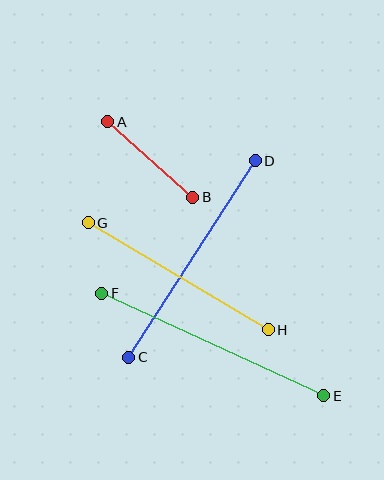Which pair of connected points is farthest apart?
Points E and F are farthest apart.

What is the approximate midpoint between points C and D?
The midpoint is at approximately (192, 259) pixels.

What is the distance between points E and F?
The distance is approximately 244 pixels.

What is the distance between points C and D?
The distance is approximately 234 pixels.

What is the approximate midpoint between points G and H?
The midpoint is at approximately (178, 276) pixels.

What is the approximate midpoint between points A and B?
The midpoint is at approximately (150, 159) pixels.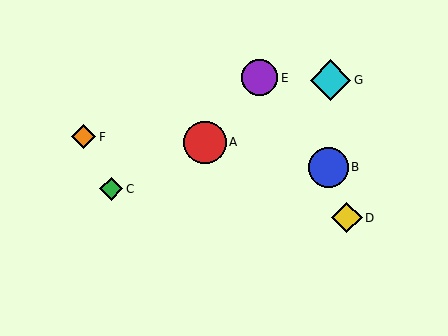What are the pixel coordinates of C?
Object C is at (111, 189).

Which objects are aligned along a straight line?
Objects A, C, G are aligned along a straight line.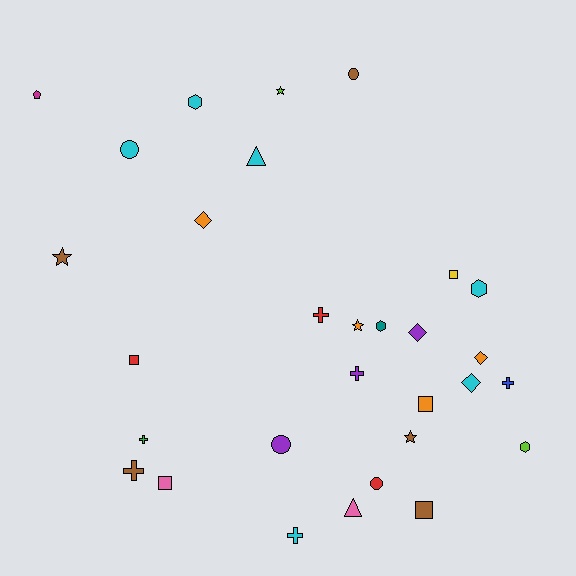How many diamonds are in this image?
There are 4 diamonds.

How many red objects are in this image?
There are 3 red objects.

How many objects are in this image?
There are 30 objects.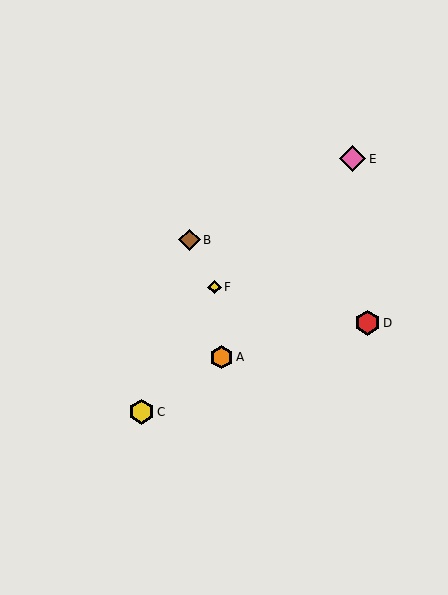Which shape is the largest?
The pink diamond (labeled E) is the largest.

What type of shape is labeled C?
Shape C is a yellow hexagon.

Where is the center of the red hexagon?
The center of the red hexagon is at (367, 323).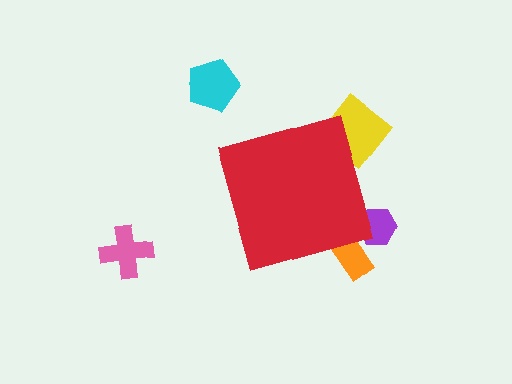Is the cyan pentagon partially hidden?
No, the cyan pentagon is fully visible.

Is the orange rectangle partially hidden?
Yes, the orange rectangle is partially hidden behind the red diamond.